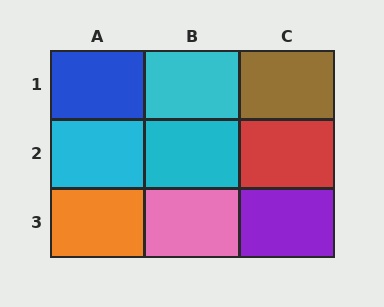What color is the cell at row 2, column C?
Red.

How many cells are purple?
1 cell is purple.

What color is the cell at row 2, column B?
Cyan.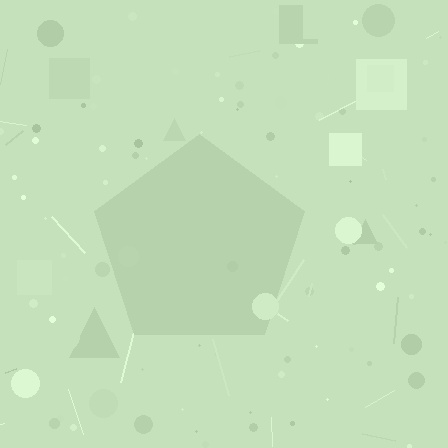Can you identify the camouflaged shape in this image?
The camouflaged shape is a pentagon.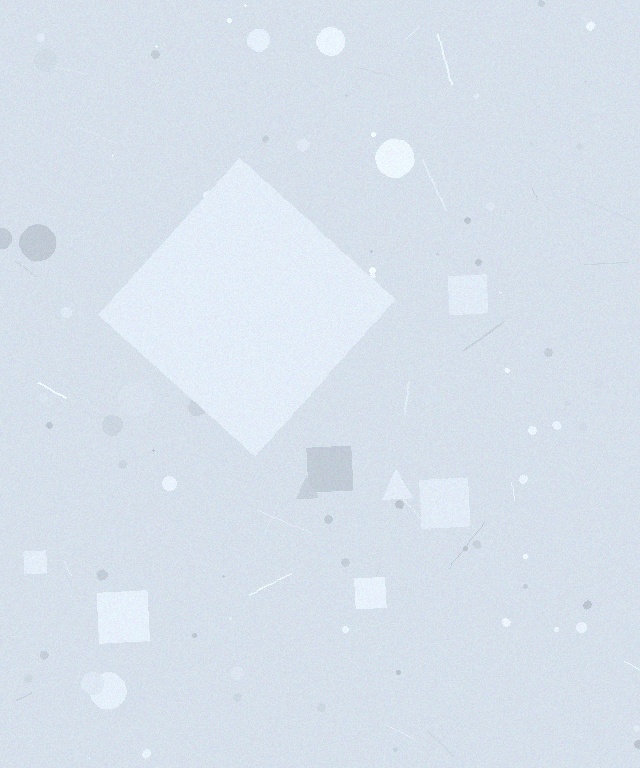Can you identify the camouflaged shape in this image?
The camouflaged shape is a diamond.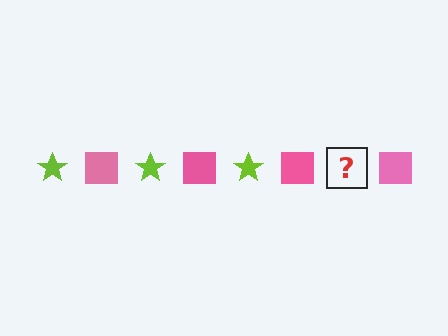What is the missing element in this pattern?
The missing element is a lime star.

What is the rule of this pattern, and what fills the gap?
The rule is that the pattern alternates between lime star and pink square. The gap should be filled with a lime star.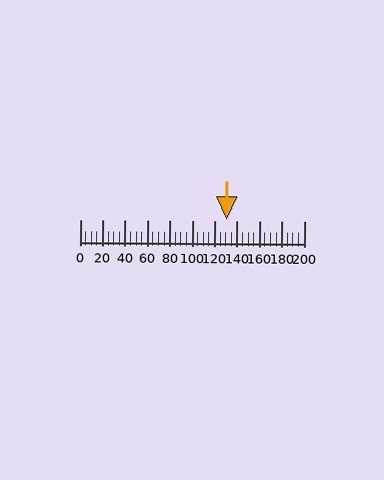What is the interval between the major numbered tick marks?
The major tick marks are spaced 20 units apart.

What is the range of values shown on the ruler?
The ruler shows values from 0 to 200.